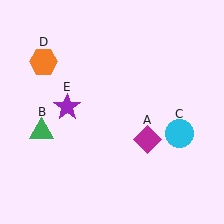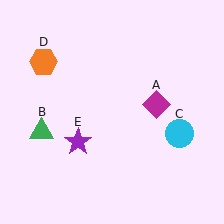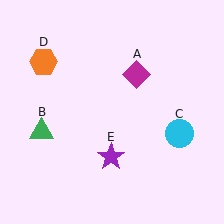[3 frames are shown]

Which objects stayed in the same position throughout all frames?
Green triangle (object B) and cyan circle (object C) and orange hexagon (object D) remained stationary.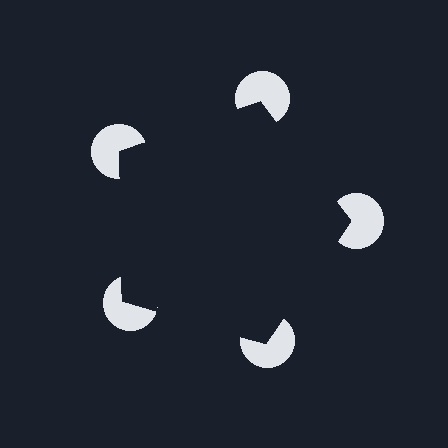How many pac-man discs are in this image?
There are 5 — one at each vertex of the illusory pentagon.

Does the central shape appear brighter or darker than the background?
It typically appears slightly darker than the background, even though no actual brightness change is drawn.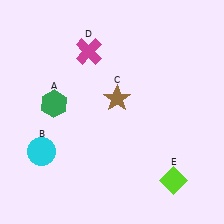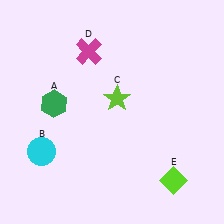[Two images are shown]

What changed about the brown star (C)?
In Image 1, C is brown. In Image 2, it changed to lime.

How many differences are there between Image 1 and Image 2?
There is 1 difference between the two images.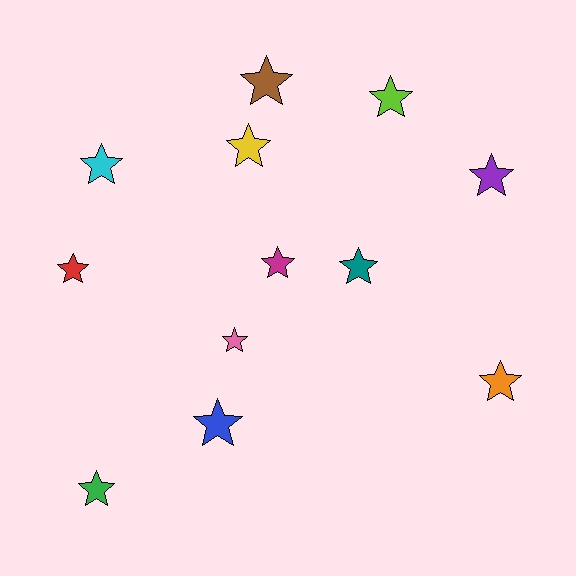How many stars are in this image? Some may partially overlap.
There are 12 stars.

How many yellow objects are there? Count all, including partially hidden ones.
There is 1 yellow object.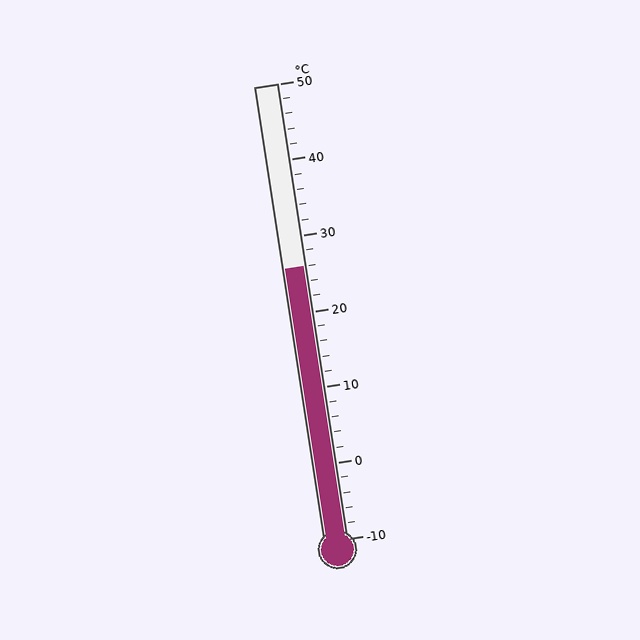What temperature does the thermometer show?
The thermometer shows approximately 26°C.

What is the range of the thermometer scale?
The thermometer scale ranges from -10°C to 50°C.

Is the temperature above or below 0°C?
The temperature is above 0°C.